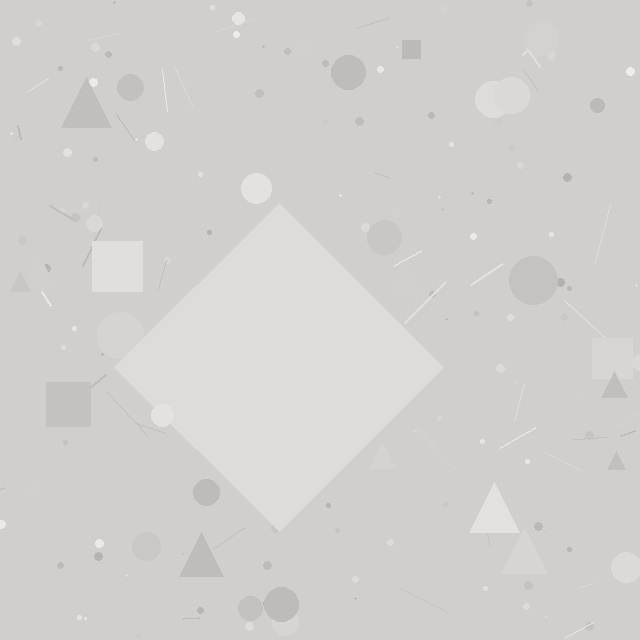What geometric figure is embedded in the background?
A diamond is embedded in the background.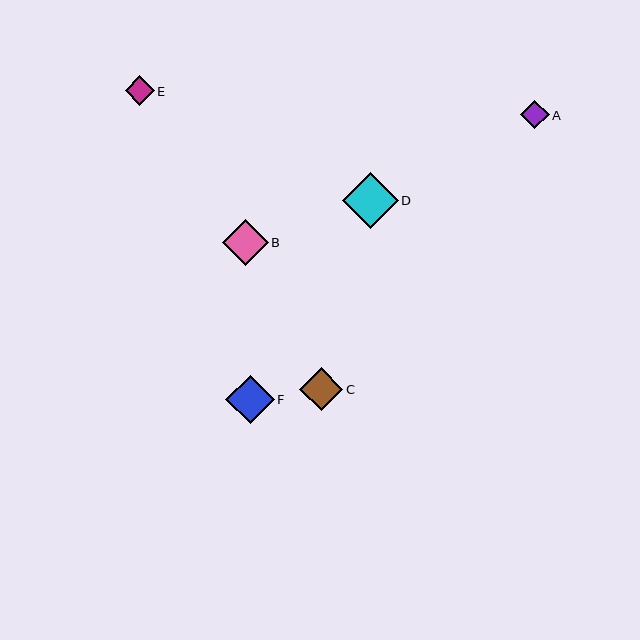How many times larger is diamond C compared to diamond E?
Diamond C is approximately 1.5 times the size of diamond E.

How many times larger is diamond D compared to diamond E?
Diamond D is approximately 1.9 times the size of diamond E.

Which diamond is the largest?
Diamond D is the largest with a size of approximately 56 pixels.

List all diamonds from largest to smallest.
From largest to smallest: D, F, B, C, E, A.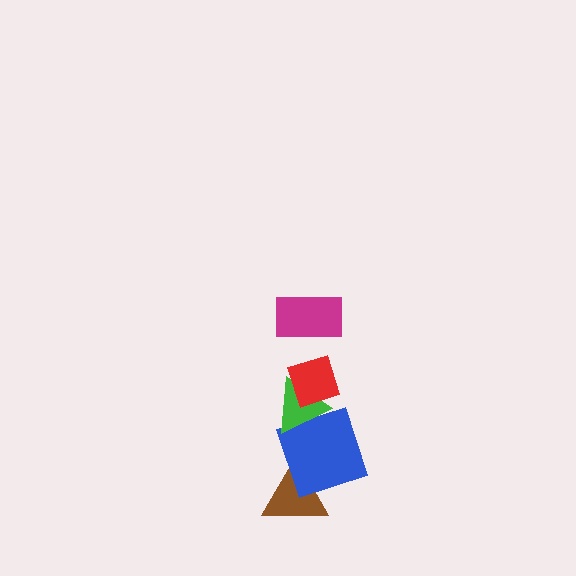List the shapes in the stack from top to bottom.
From top to bottom: the magenta rectangle, the red diamond, the green triangle, the blue square, the brown triangle.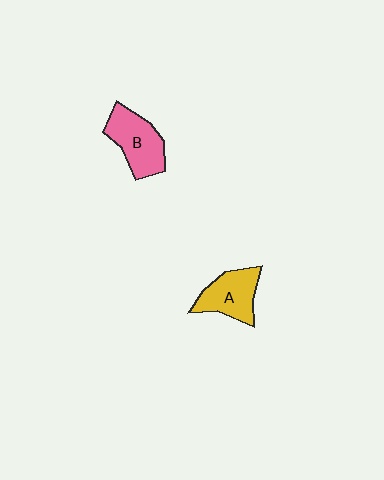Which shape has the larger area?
Shape B (pink).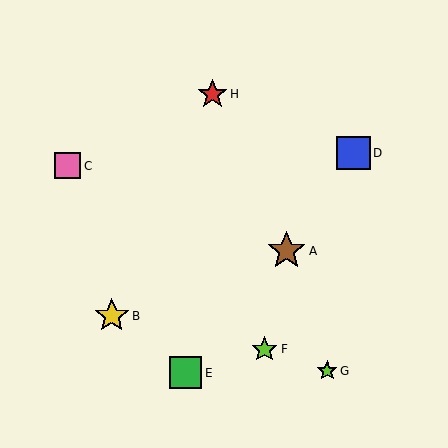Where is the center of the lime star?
The center of the lime star is at (264, 349).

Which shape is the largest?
The brown star (labeled A) is the largest.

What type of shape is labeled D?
Shape D is a blue square.